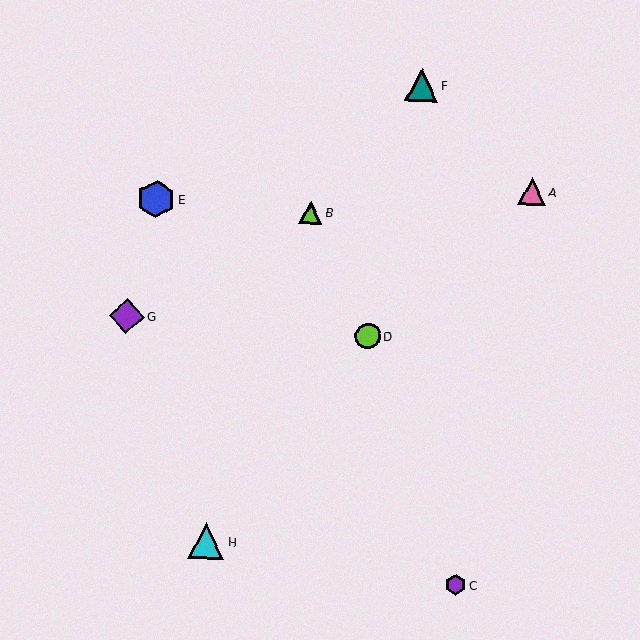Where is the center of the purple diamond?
The center of the purple diamond is at (127, 316).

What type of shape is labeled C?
Shape C is a purple hexagon.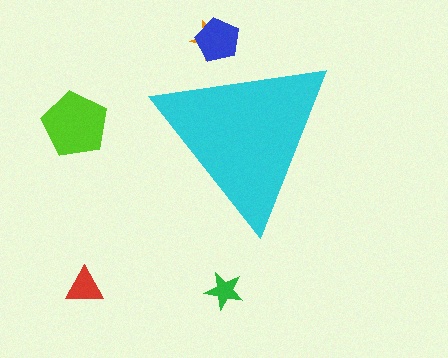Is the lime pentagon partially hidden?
No, the lime pentagon is fully visible.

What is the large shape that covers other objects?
A cyan triangle.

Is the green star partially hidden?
No, the green star is fully visible.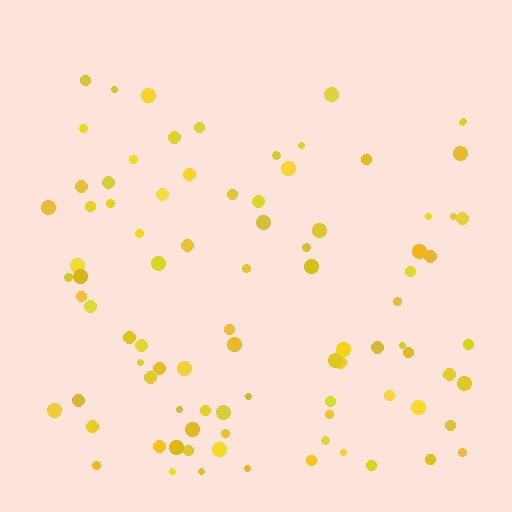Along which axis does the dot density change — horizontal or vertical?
Vertical.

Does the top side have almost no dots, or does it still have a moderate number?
Still a moderate number, just noticeably fewer than the bottom.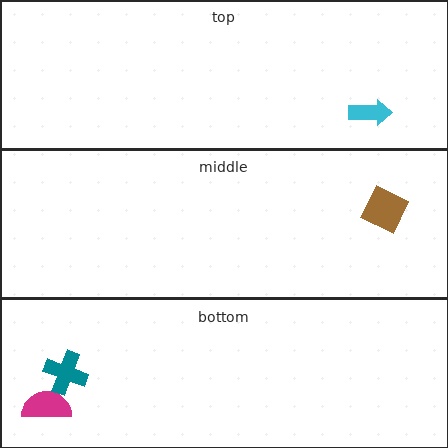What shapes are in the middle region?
The brown diamond.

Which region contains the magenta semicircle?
The bottom region.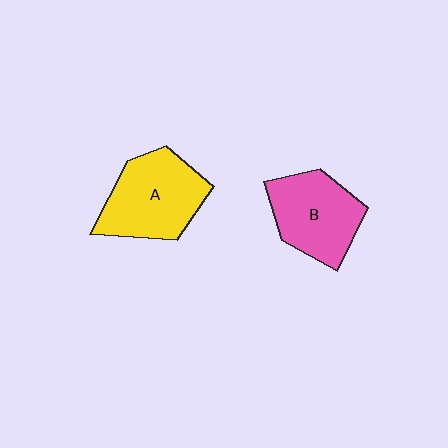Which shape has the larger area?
Shape A (yellow).